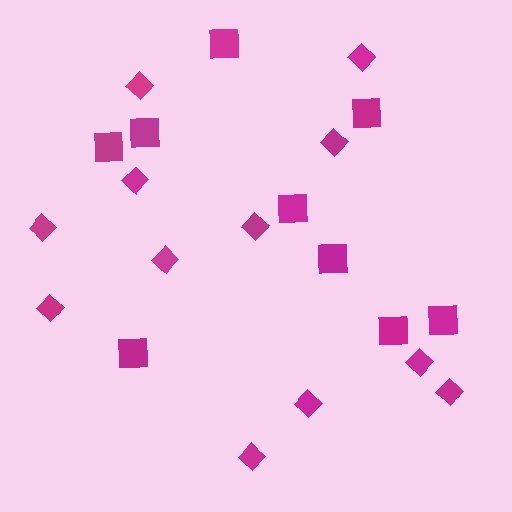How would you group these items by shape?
There are 2 groups: one group of squares (9) and one group of diamonds (12).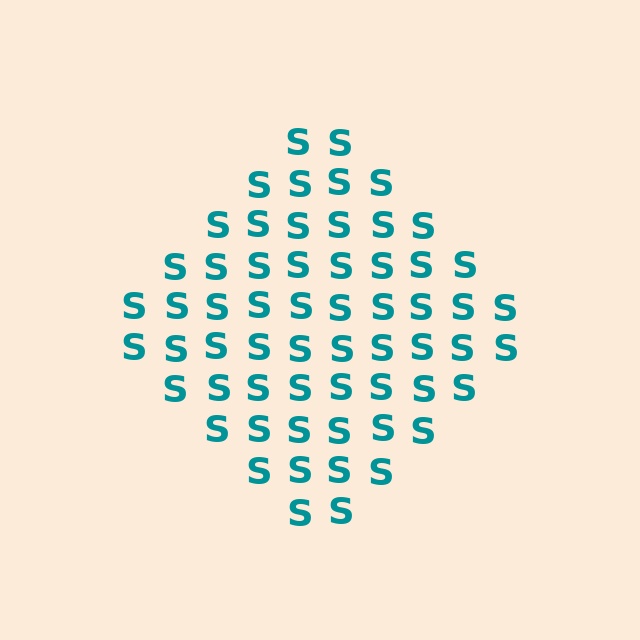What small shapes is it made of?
It is made of small letter S's.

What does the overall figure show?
The overall figure shows a diamond.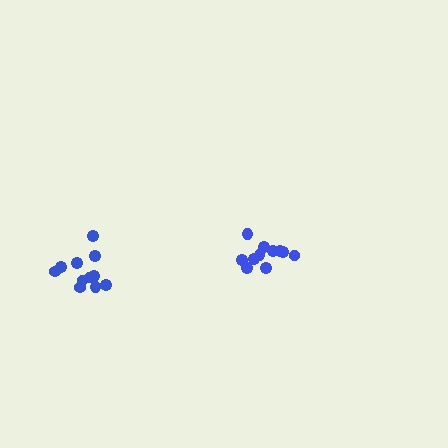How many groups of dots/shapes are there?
There are 2 groups.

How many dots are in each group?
Group 1: 11 dots, Group 2: 11 dots (22 total).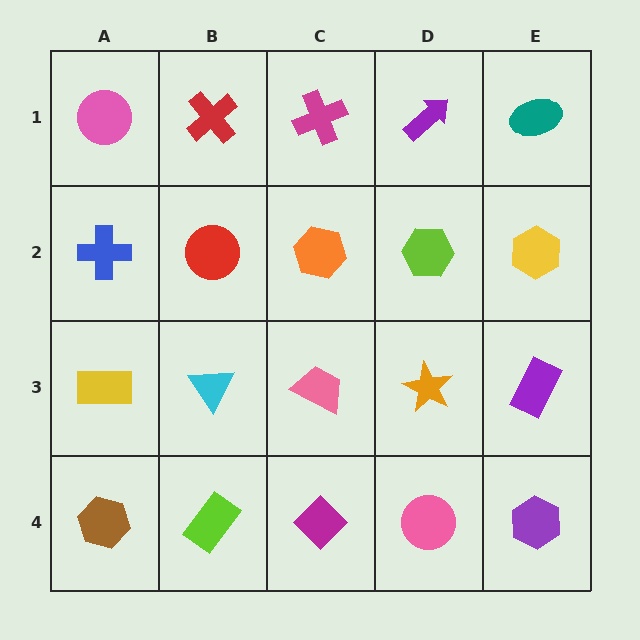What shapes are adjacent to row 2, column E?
A teal ellipse (row 1, column E), a purple rectangle (row 3, column E), a lime hexagon (row 2, column D).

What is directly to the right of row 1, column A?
A red cross.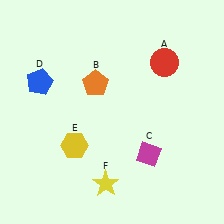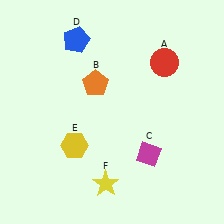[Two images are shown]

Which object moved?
The blue pentagon (D) moved up.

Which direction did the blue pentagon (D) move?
The blue pentagon (D) moved up.